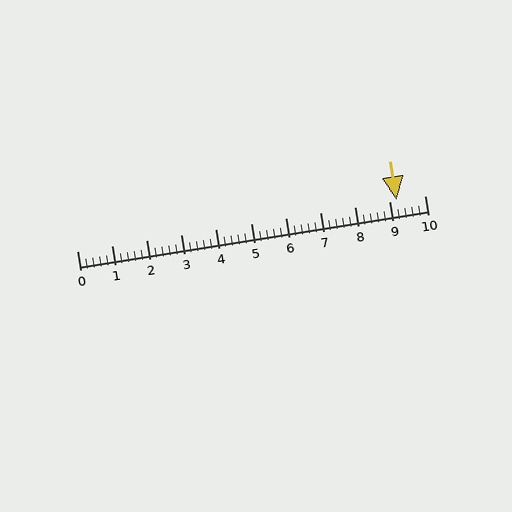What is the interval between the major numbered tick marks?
The major tick marks are spaced 1 units apart.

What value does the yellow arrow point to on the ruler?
The yellow arrow points to approximately 9.2.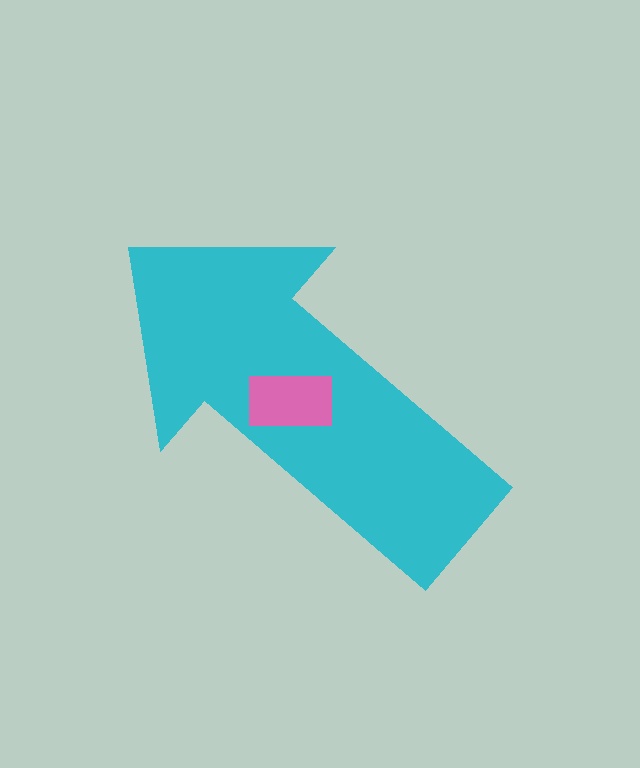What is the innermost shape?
The pink rectangle.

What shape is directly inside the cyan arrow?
The pink rectangle.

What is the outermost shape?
The cyan arrow.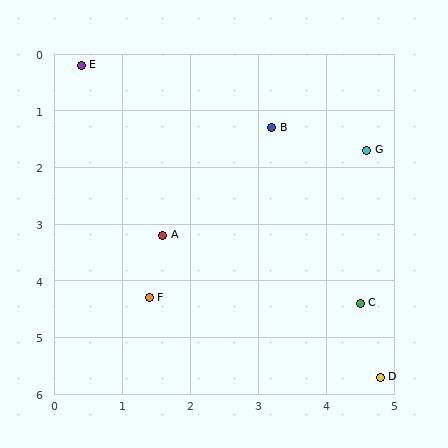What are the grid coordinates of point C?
Point C is at approximately (4.5, 4.4).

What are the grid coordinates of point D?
Point D is at approximately (4.8, 5.7).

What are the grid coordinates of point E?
Point E is at approximately (0.4, 0.2).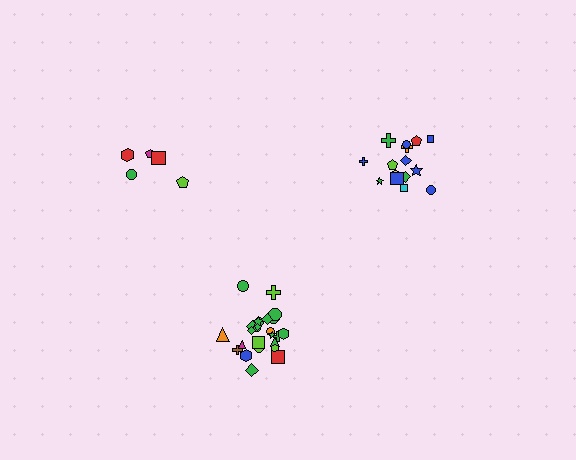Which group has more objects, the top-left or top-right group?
The top-right group.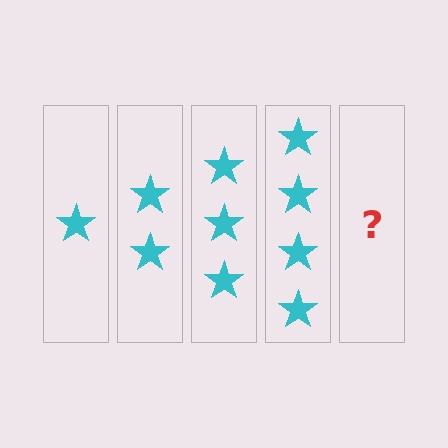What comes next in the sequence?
The next element should be 5 stars.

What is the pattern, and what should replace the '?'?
The pattern is that each step adds one more star. The '?' should be 5 stars.